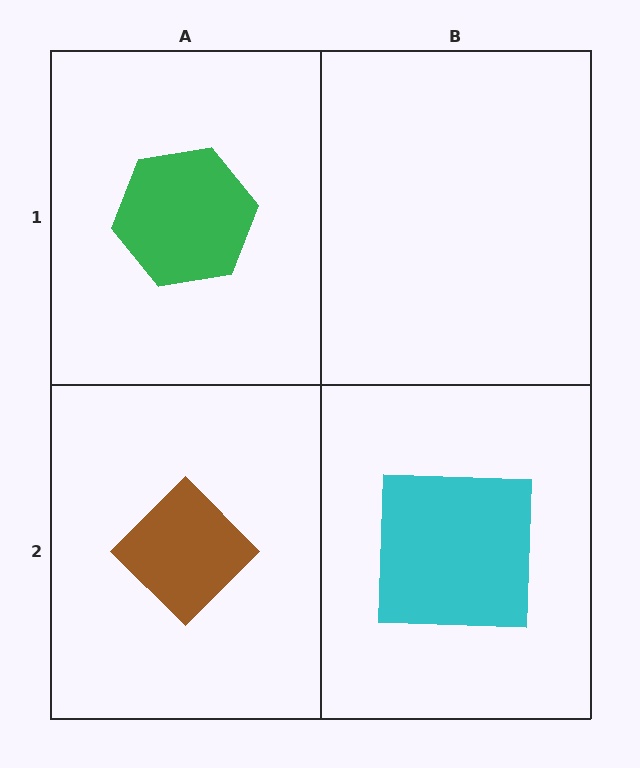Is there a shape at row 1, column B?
No, that cell is empty.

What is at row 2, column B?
A cyan square.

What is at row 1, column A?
A green hexagon.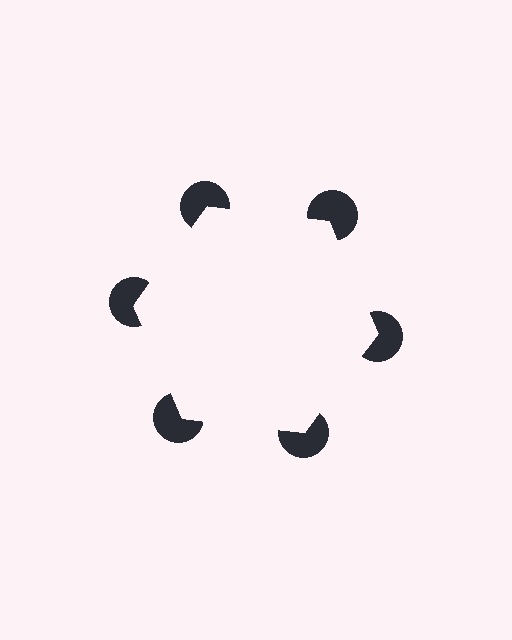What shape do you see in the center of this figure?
An illusory hexagon — its edges are inferred from the aligned wedge cuts in the pac-man discs, not physically drawn.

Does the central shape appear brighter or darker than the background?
It typically appears slightly brighter than the background, even though no actual brightness change is drawn.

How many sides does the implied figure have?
6 sides.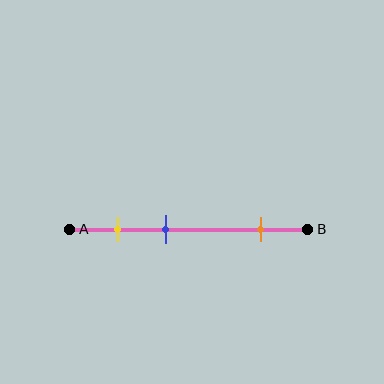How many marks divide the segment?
There are 3 marks dividing the segment.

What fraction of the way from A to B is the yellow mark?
The yellow mark is approximately 20% (0.2) of the way from A to B.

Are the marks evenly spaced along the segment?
No, the marks are not evenly spaced.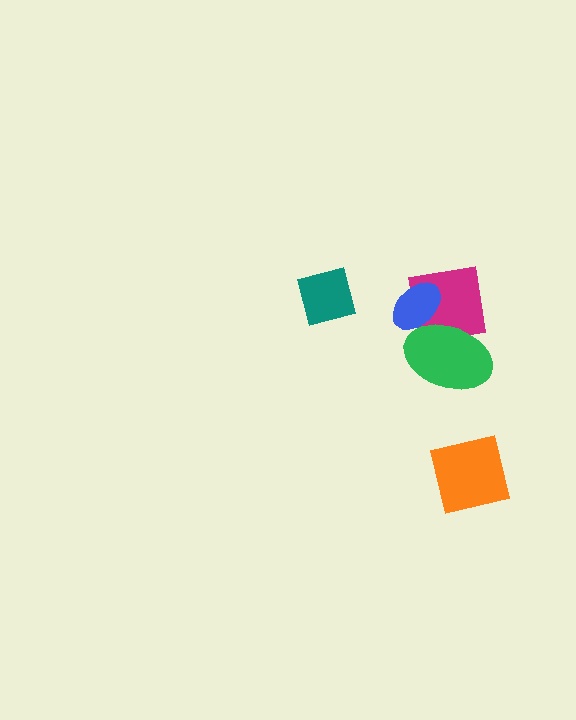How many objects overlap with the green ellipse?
2 objects overlap with the green ellipse.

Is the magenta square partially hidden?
Yes, it is partially covered by another shape.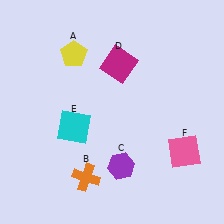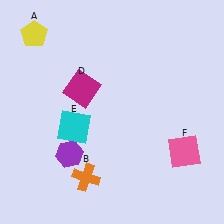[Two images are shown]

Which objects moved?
The objects that moved are: the yellow pentagon (A), the purple hexagon (C), the magenta square (D).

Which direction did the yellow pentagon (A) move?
The yellow pentagon (A) moved left.